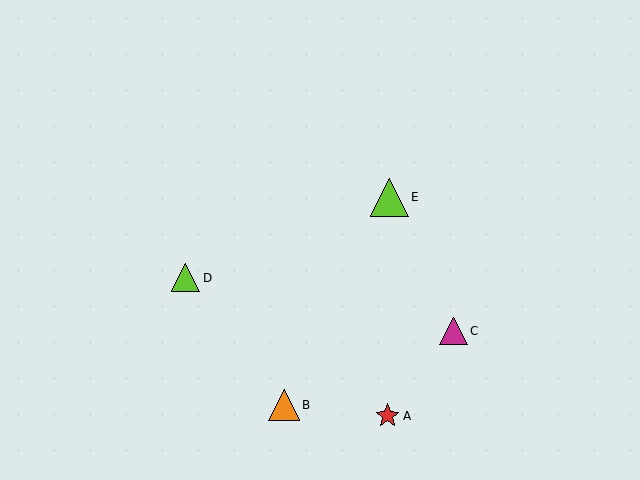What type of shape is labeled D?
Shape D is a lime triangle.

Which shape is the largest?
The lime triangle (labeled E) is the largest.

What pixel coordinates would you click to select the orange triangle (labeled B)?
Click at (284, 405) to select the orange triangle B.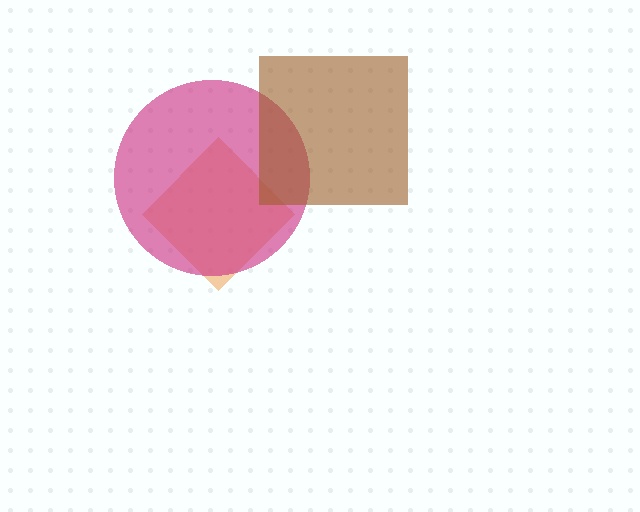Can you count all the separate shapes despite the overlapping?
Yes, there are 3 separate shapes.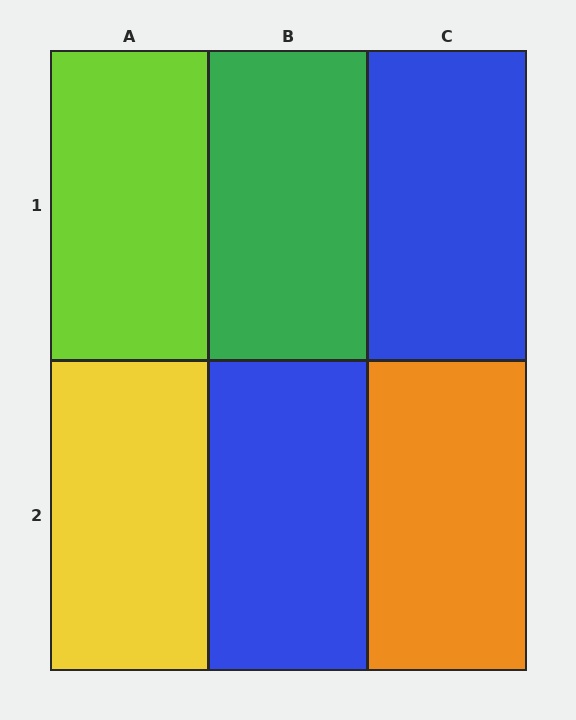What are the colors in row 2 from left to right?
Yellow, blue, orange.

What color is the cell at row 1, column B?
Green.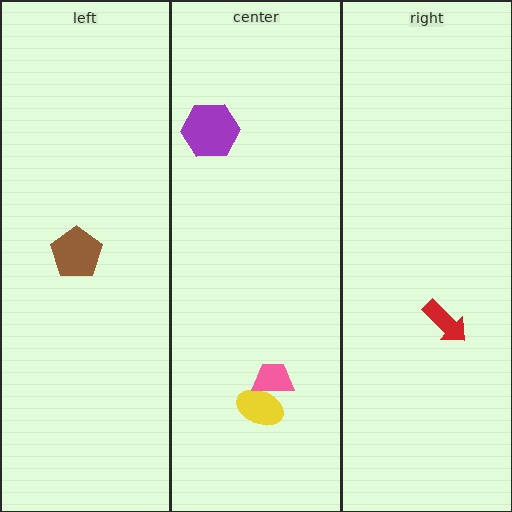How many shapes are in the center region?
3.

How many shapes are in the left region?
1.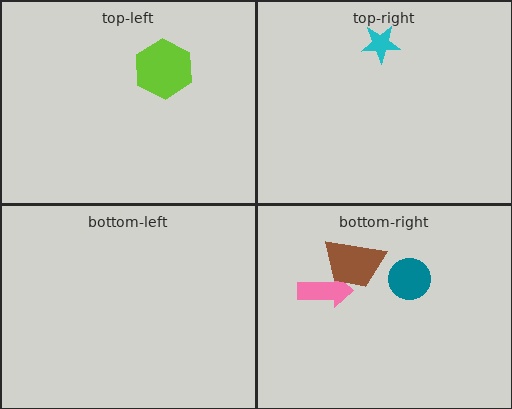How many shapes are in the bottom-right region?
3.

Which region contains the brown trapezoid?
The bottom-right region.